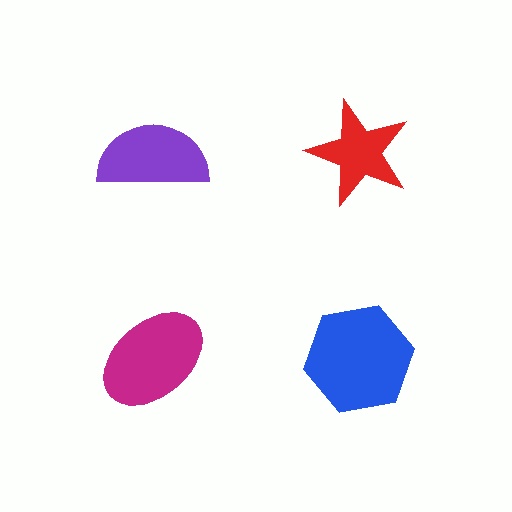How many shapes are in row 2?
2 shapes.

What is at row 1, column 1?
A purple semicircle.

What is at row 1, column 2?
A red star.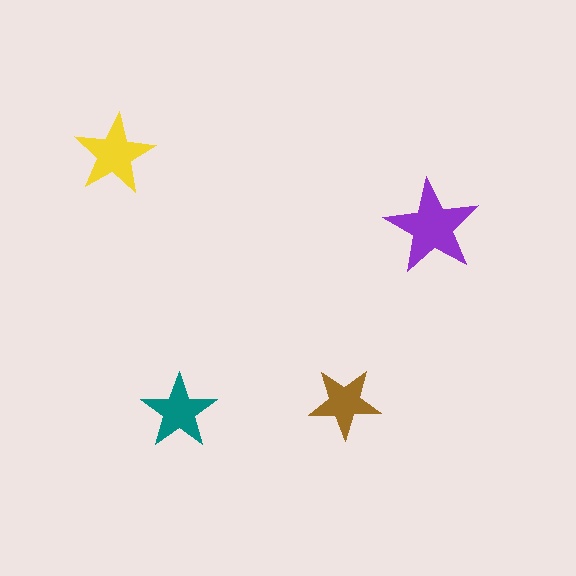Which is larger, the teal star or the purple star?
The purple one.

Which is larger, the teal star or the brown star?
The teal one.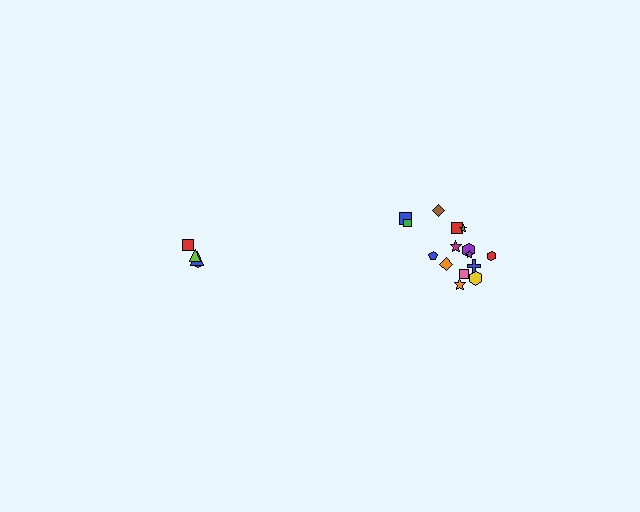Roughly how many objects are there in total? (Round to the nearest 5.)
Roughly 20 objects in total.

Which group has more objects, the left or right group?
The right group.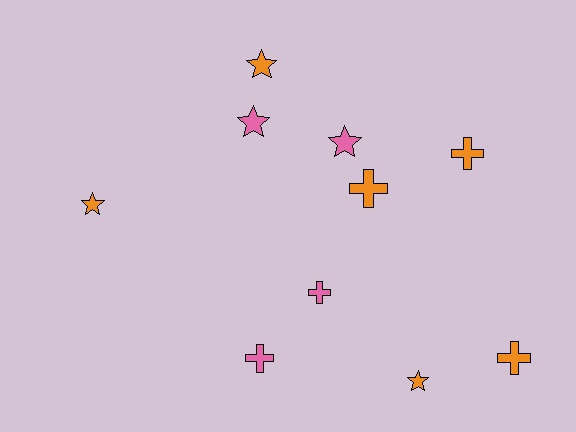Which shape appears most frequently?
Star, with 5 objects.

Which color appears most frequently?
Orange, with 6 objects.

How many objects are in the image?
There are 10 objects.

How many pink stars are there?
There are 2 pink stars.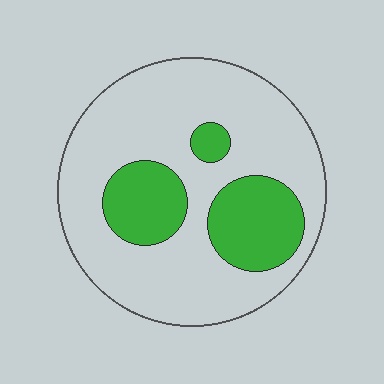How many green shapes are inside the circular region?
3.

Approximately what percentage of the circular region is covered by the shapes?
Approximately 25%.